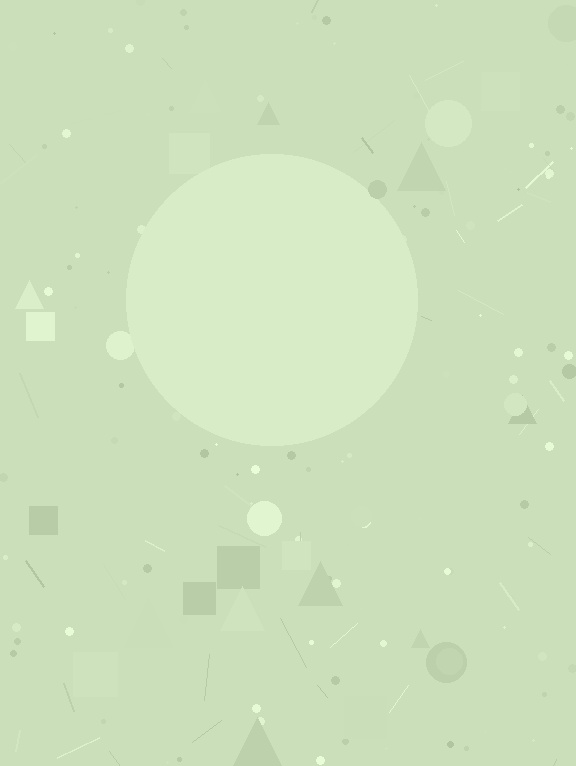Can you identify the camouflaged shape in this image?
The camouflaged shape is a circle.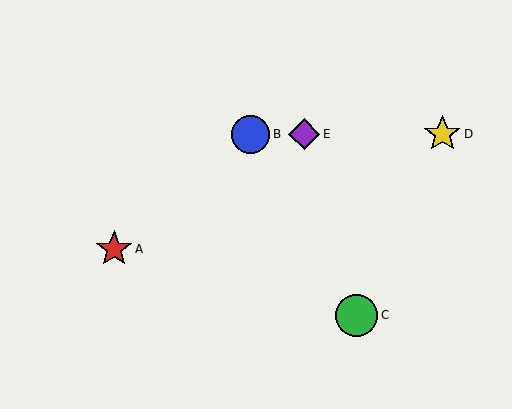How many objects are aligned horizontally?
3 objects (B, D, E) are aligned horizontally.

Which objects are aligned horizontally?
Objects B, D, E are aligned horizontally.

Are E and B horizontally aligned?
Yes, both are at y≈134.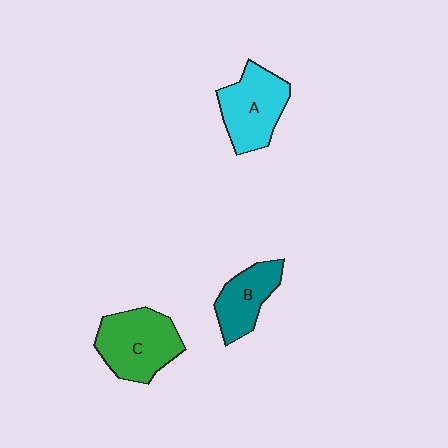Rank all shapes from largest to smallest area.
From largest to smallest: C (green), A (cyan), B (teal).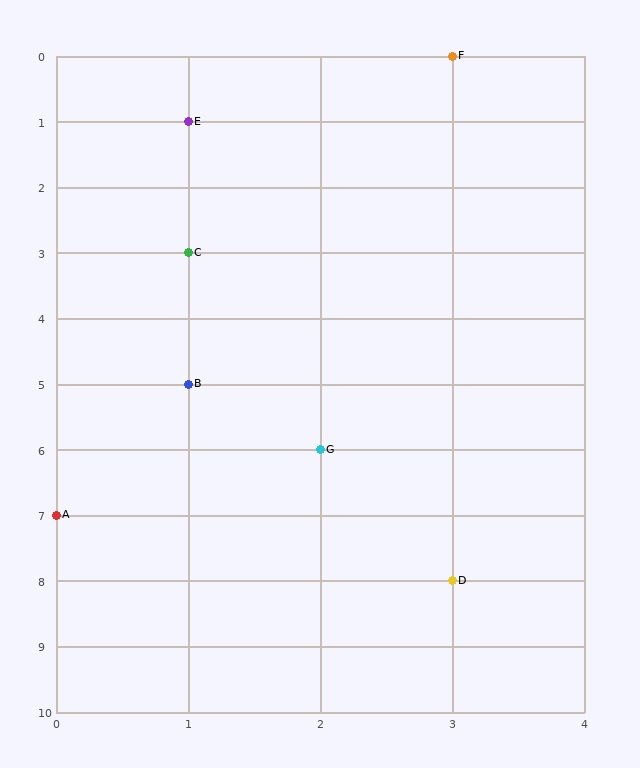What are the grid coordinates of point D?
Point D is at grid coordinates (3, 8).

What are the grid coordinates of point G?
Point G is at grid coordinates (2, 6).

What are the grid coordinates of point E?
Point E is at grid coordinates (1, 1).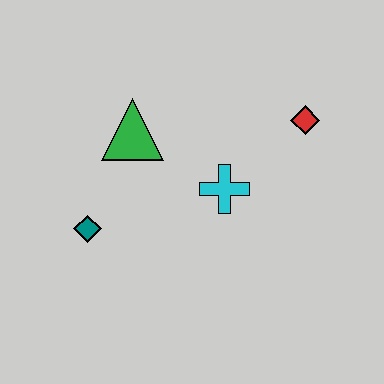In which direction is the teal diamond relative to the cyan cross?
The teal diamond is to the left of the cyan cross.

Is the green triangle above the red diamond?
No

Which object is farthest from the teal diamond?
The red diamond is farthest from the teal diamond.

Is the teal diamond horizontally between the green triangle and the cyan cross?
No